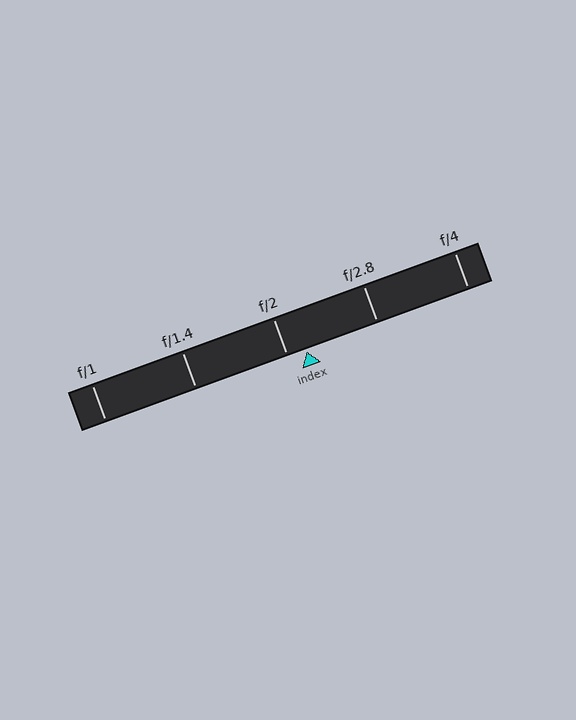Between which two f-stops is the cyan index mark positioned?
The index mark is between f/2 and f/2.8.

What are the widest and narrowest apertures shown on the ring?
The widest aperture shown is f/1 and the narrowest is f/4.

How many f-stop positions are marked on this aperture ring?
There are 5 f-stop positions marked.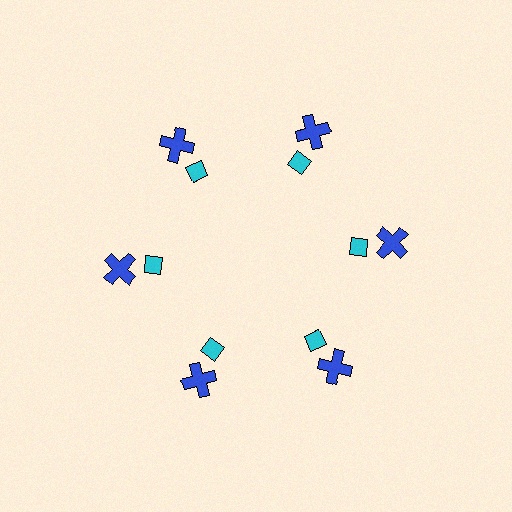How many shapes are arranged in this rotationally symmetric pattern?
There are 12 shapes, arranged in 6 groups of 2.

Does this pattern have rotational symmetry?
Yes, this pattern has 6-fold rotational symmetry. It looks the same after rotating 60 degrees around the center.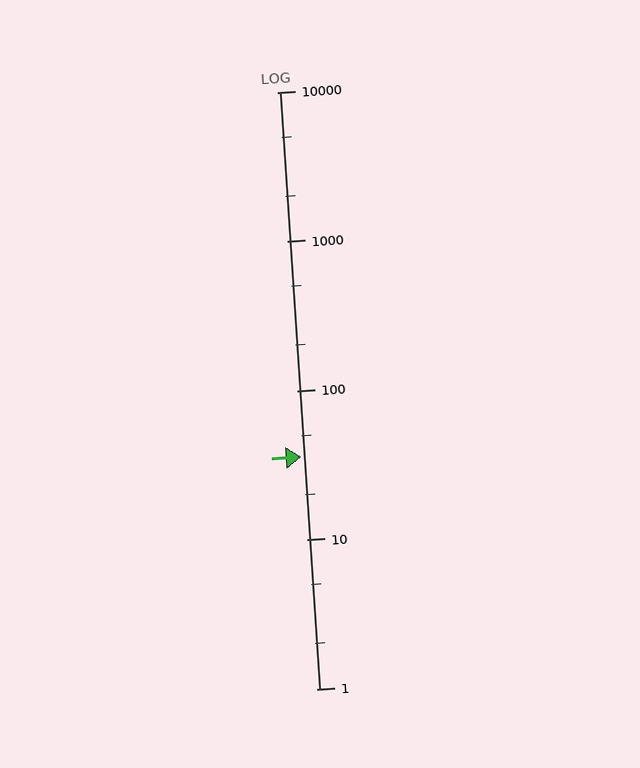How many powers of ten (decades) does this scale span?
The scale spans 4 decades, from 1 to 10000.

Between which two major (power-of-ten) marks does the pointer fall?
The pointer is between 10 and 100.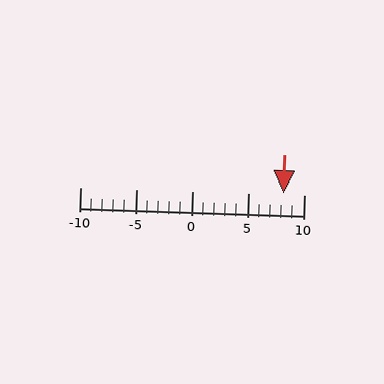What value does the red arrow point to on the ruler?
The red arrow points to approximately 8.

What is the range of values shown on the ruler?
The ruler shows values from -10 to 10.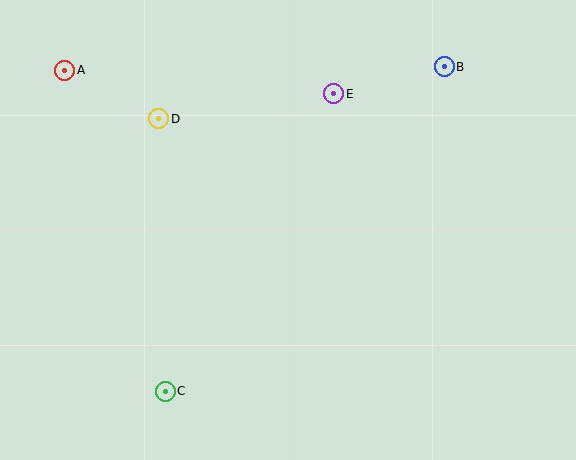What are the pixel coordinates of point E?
Point E is at (333, 94).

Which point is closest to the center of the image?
Point E at (333, 94) is closest to the center.